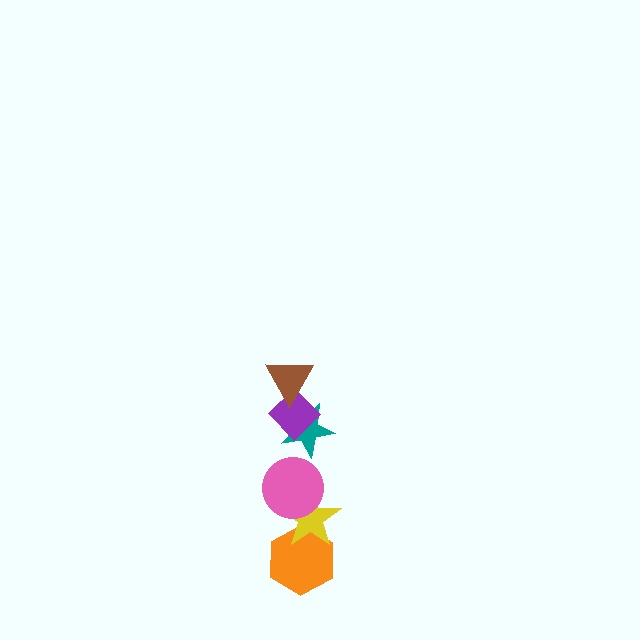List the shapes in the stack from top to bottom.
From top to bottom: the brown triangle, the purple diamond, the teal star, the pink circle, the yellow star, the orange hexagon.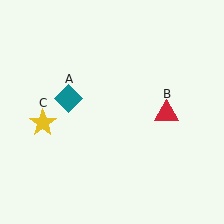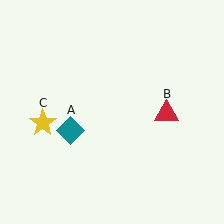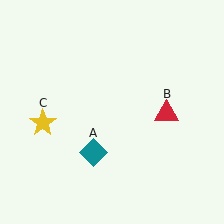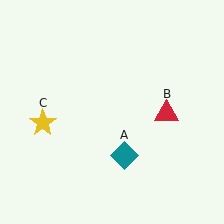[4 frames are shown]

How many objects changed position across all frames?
1 object changed position: teal diamond (object A).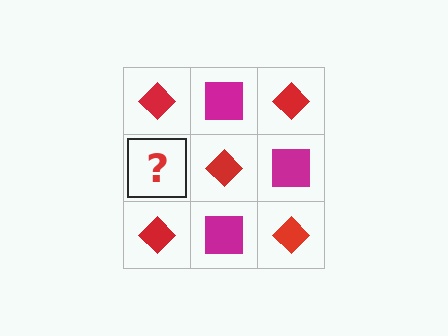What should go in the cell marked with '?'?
The missing cell should contain a magenta square.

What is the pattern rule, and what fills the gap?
The rule is that it alternates red diamond and magenta square in a checkerboard pattern. The gap should be filled with a magenta square.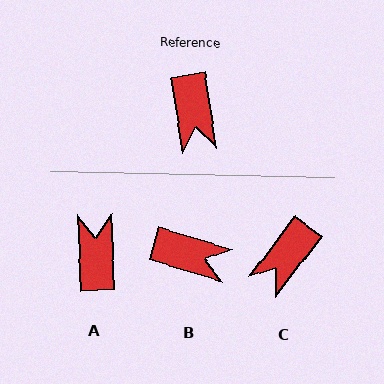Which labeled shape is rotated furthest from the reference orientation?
A, about 174 degrees away.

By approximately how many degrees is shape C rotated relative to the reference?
Approximately 46 degrees clockwise.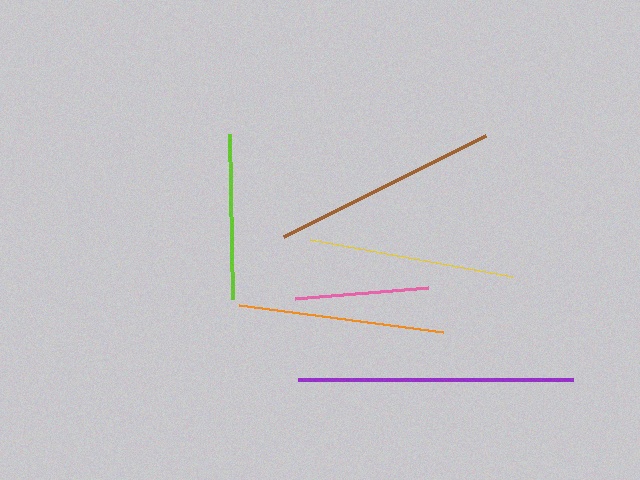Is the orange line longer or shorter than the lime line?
The orange line is longer than the lime line.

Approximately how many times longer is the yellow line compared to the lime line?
The yellow line is approximately 1.2 times the length of the lime line.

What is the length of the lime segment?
The lime segment is approximately 165 pixels long.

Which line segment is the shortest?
The pink line is the shortest at approximately 133 pixels.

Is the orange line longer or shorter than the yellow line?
The yellow line is longer than the orange line.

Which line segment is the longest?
The purple line is the longest at approximately 275 pixels.